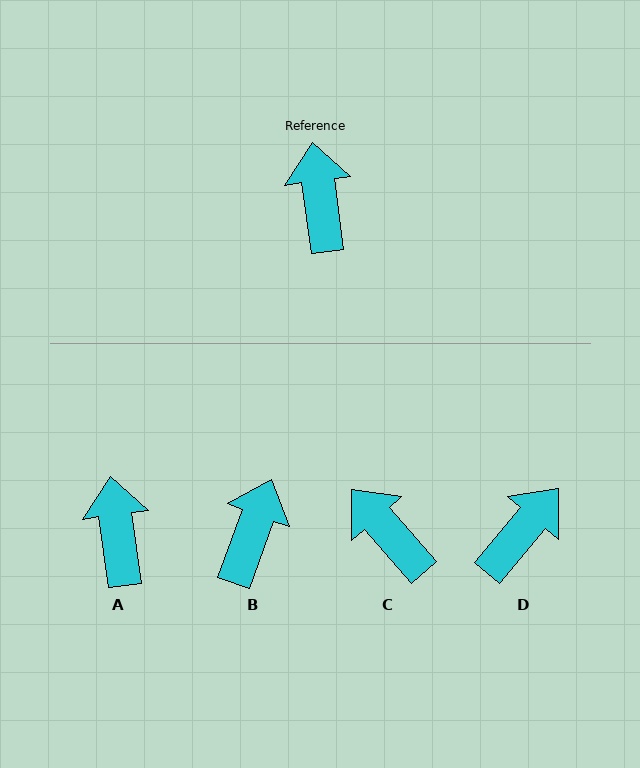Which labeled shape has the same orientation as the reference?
A.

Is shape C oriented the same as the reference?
No, it is off by about 33 degrees.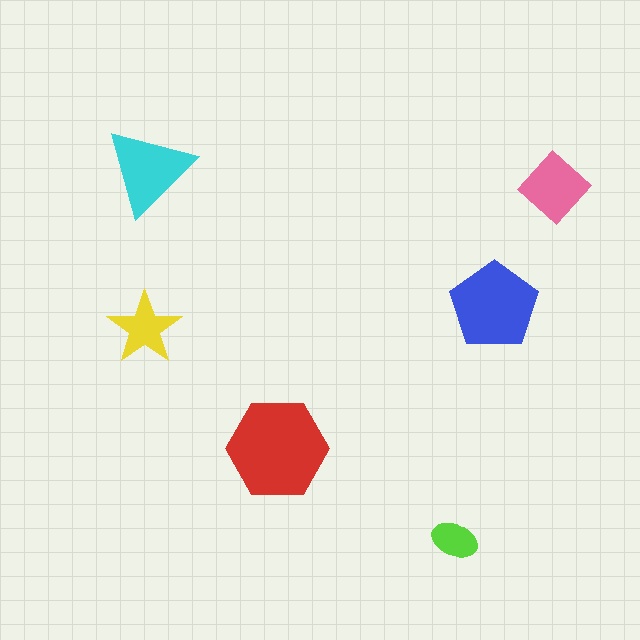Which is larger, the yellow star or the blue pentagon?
The blue pentagon.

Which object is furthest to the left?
The yellow star is leftmost.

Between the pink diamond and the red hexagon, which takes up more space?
The red hexagon.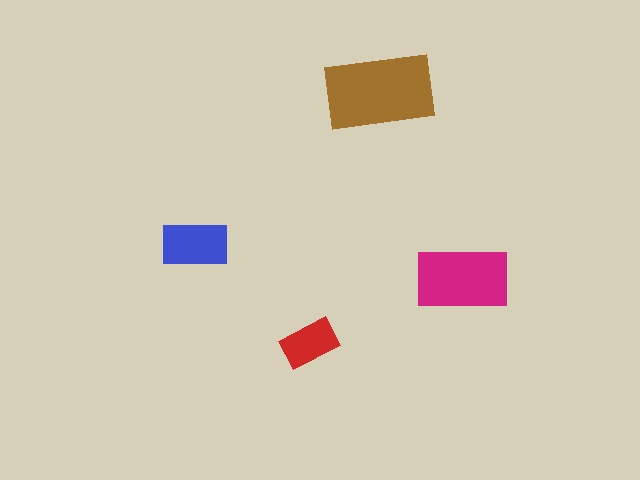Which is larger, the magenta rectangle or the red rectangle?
The magenta one.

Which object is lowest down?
The red rectangle is bottommost.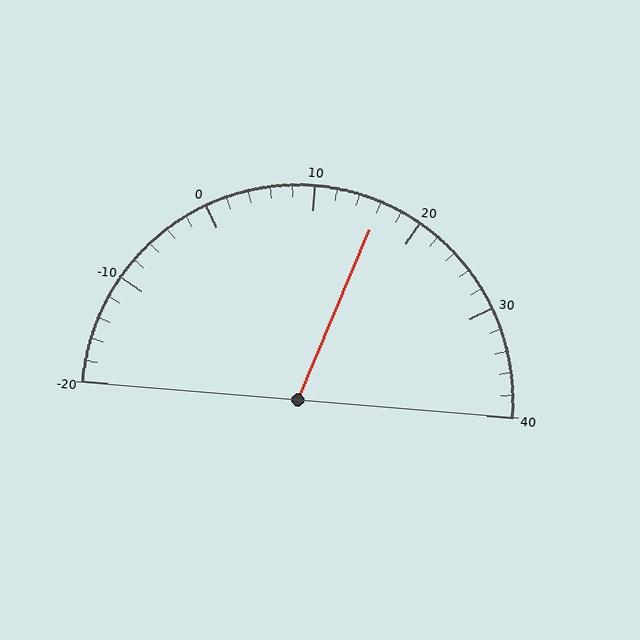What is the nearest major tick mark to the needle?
The nearest major tick mark is 20.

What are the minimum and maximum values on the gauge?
The gauge ranges from -20 to 40.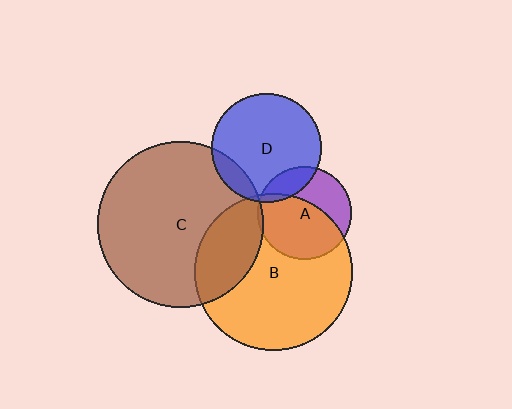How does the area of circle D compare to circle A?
Approximately 1.4 times.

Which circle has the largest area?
Circle C (brown).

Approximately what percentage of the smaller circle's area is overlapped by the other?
Approximately 25%.